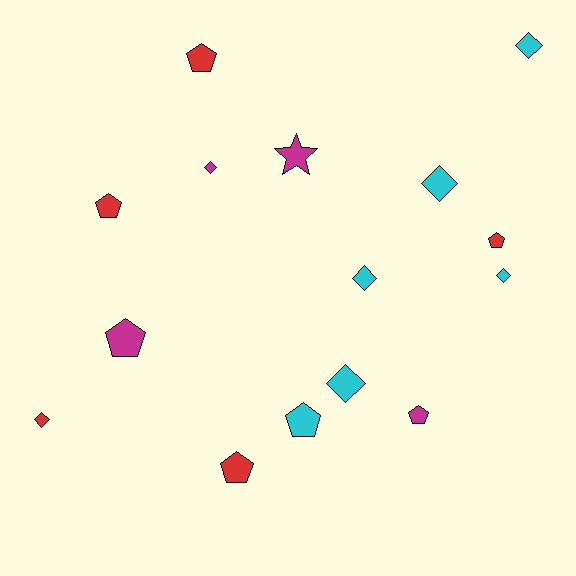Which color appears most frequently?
Cyan, with 6 objects.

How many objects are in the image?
There are 15 objects.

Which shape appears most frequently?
Pentagon, with 7 objects.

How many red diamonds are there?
There is 1 red diamond.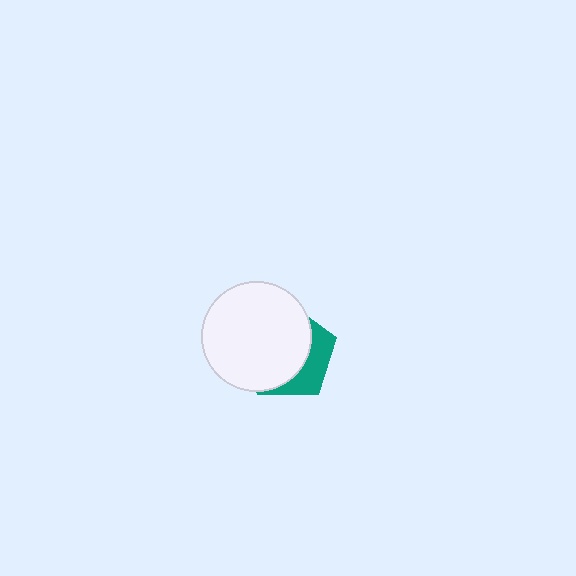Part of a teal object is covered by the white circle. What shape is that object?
It is a pentagon.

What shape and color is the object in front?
The object in front is a white circle.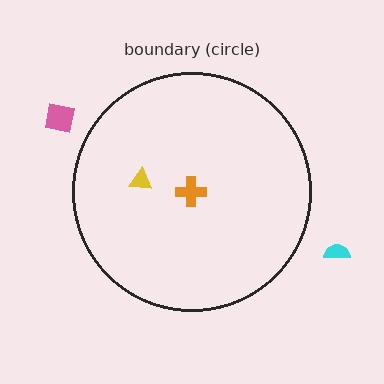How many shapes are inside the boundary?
2 inside, 2 outside.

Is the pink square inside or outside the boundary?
Outside.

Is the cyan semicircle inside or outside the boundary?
Outside.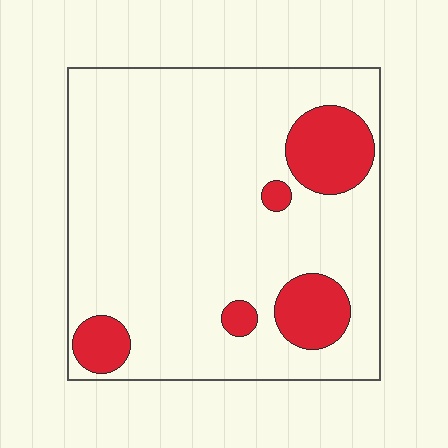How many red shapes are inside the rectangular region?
5.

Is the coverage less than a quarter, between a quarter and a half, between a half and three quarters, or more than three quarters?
Less than a quarter.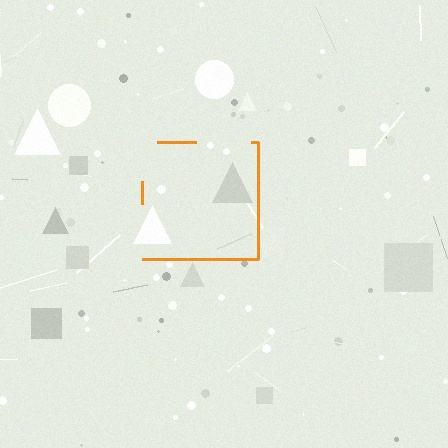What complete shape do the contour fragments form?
The contour fragments form a square.